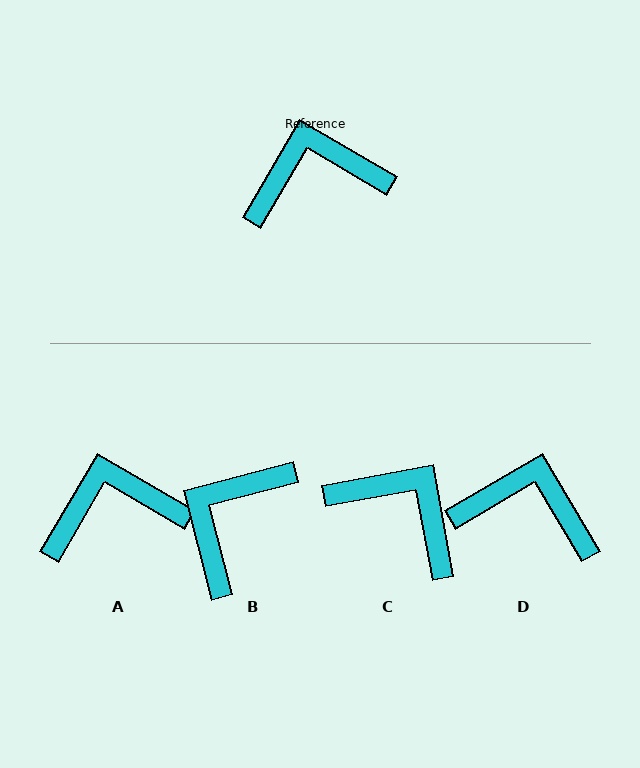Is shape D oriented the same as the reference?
No, it is off by about 29 degrees.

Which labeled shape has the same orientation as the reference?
A.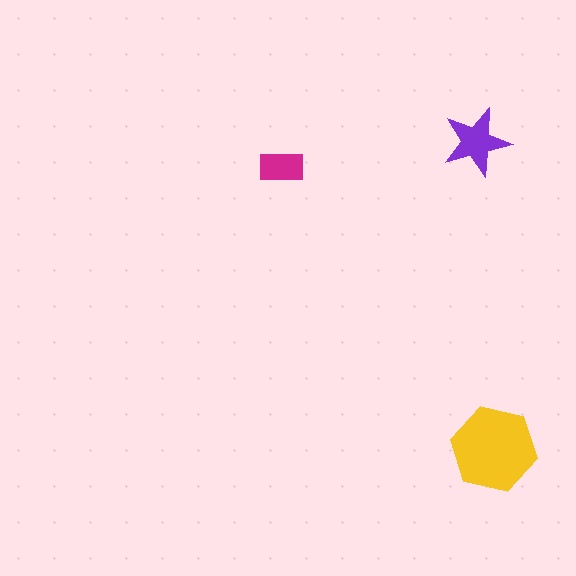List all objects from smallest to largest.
The magenta rectangle, the purple star, the yellow hexagon.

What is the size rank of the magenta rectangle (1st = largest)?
3rd.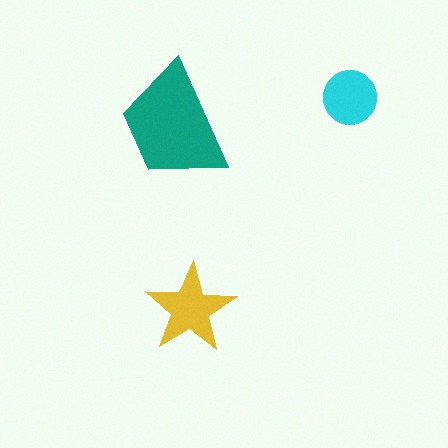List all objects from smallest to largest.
The cyan circle, the yellow star, the teal trapezoid.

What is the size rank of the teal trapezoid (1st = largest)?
1st.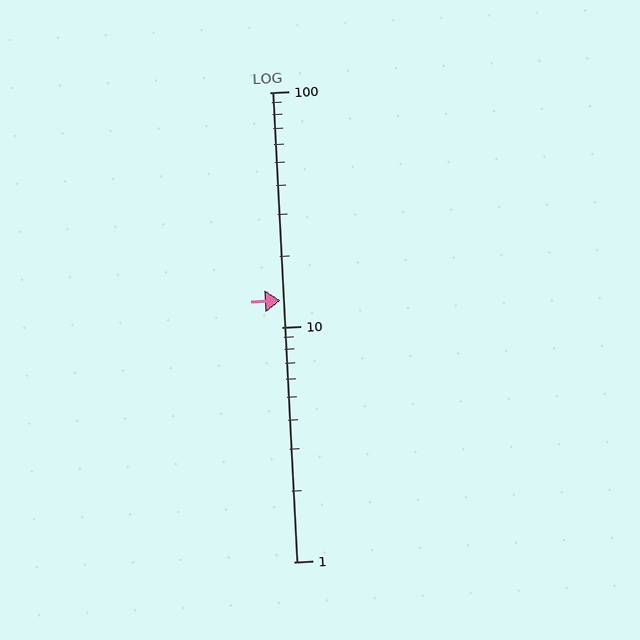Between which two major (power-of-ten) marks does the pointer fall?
The pointer is between 10 and 100.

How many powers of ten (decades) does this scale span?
The scale spans 2 decades, from 1 to 100.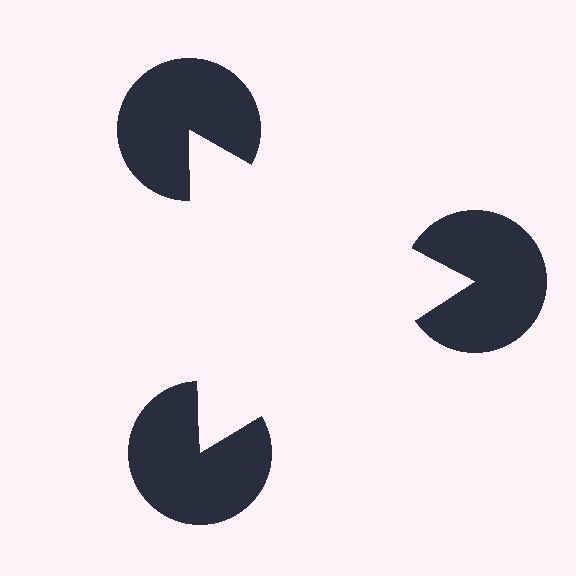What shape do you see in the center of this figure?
An illusory triangle — its edges are inferred from the aligned wedge cuts in the pac-man discs, not physically drawn.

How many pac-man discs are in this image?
There are 3 — one at each vertex of the illusory triangle.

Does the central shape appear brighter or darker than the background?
It typically appears slightly brighter than the background, even though no actual brightness change is drawn.